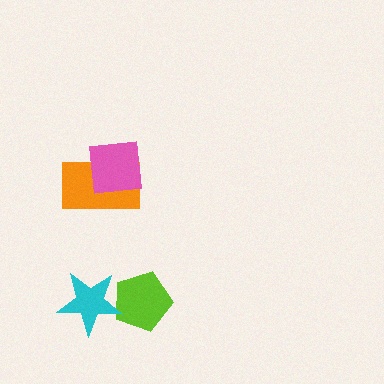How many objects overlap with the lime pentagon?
1 object overlaps with the lime pentagon.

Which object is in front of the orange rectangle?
The pink square is in front of the orange rectangle.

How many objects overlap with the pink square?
1 object overlaps with the pink square.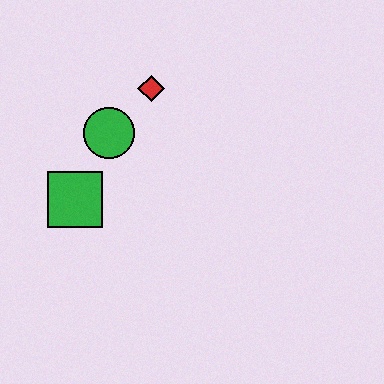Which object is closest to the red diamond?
The green circle is closest to the red diamond.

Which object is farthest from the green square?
The red diamond is farthest from the green square.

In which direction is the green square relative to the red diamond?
The green square is below the red diamond.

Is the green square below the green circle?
Yes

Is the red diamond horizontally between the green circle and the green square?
No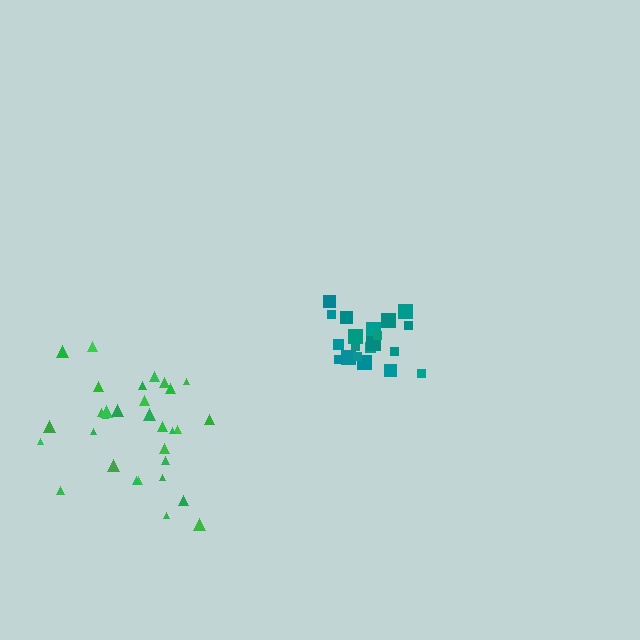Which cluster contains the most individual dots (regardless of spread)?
Green (31).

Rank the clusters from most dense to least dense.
teal, green.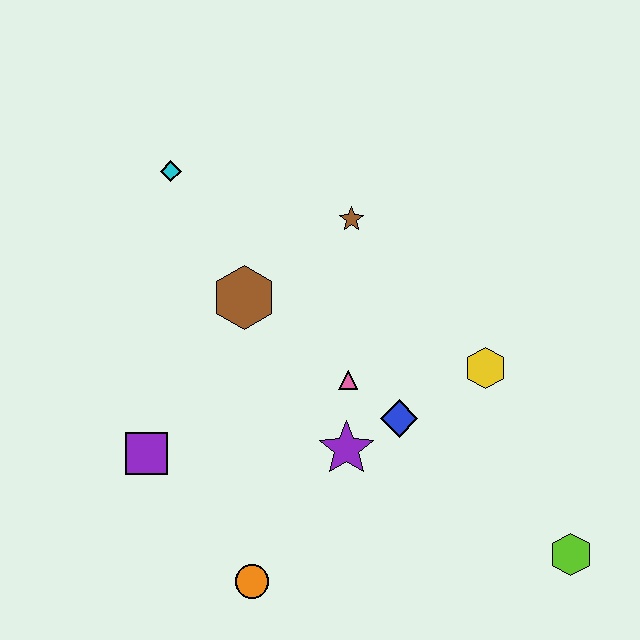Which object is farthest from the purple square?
The lime hexagon is farthest from the purple square.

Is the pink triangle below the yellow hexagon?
Yes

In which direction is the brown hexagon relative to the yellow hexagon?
The brown hexagon is to the left of the yellow hexagon.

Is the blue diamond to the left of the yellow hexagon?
Yes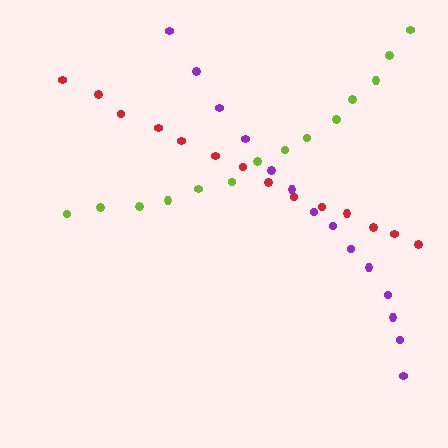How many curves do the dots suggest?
There are 3 distinct paths.